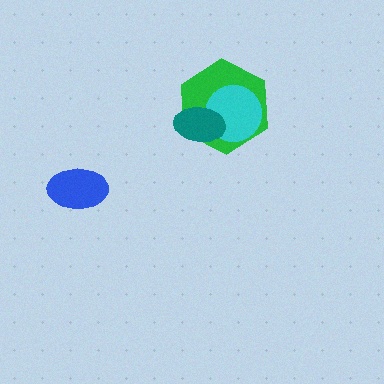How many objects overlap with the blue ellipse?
0 objects overlap with the blue ellipse.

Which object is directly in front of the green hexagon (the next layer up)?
The cyan circle is directly in front of the green hexagon.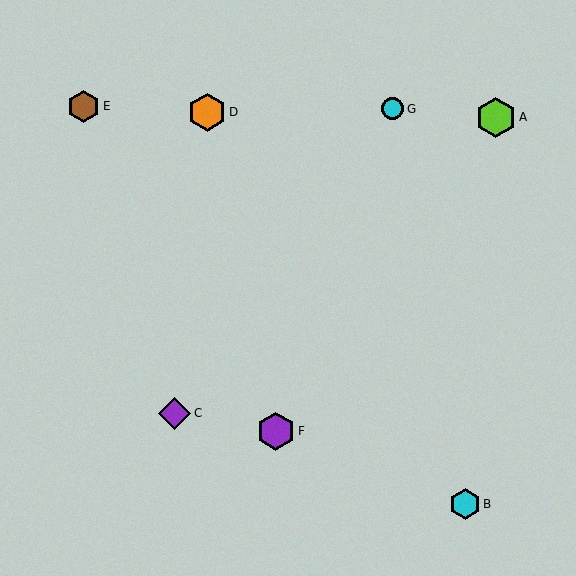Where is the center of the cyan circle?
The center of the cyan circle is at (393, 109).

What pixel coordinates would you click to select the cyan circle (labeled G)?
Click at (393, 109) to select the cyan circle G.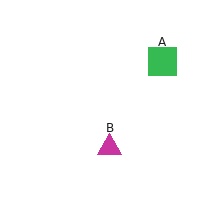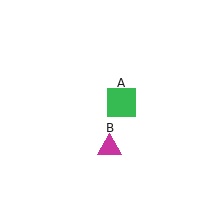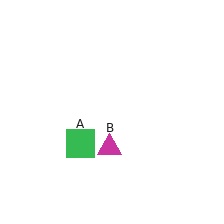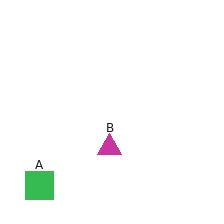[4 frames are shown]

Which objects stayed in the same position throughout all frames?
Magenta triangle (object B) remained stationary.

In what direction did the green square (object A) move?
The green square (object A) moved down and to the left.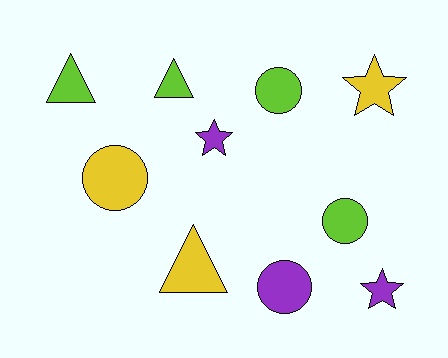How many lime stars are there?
There are no lime stars.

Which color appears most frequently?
Lime, with 4 objects.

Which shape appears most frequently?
Circle, with 4 objects.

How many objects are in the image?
There are 10 objects.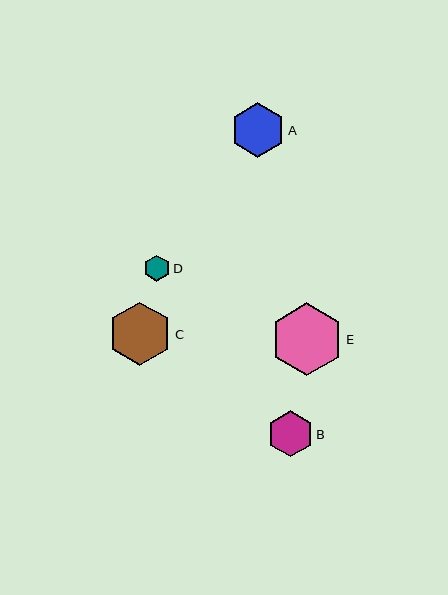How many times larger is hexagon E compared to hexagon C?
Hexagon E is approximately 1.1 times the size of hexagon C.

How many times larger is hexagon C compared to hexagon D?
Hexagon C is approximately 2.5 times the size of hexagon D.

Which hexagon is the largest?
Hexagon E is the largest with a size of approximately 73 pixels.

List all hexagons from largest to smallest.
From largest to smallest: E, C, A, B, D.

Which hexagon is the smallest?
Hexagon D is the smallest with a size of approximately 26 pixels.